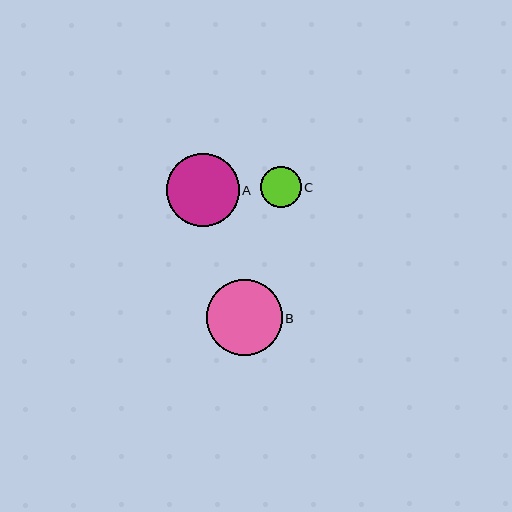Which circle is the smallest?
Circle C is the smallest with a size of approximately 41 pixels.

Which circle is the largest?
Circle B is the largest with a size of approximately 76 pixels.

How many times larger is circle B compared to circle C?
Circle B is approximately 1.9 times the size of circle C.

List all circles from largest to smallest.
From largest to smallest: B, A, C.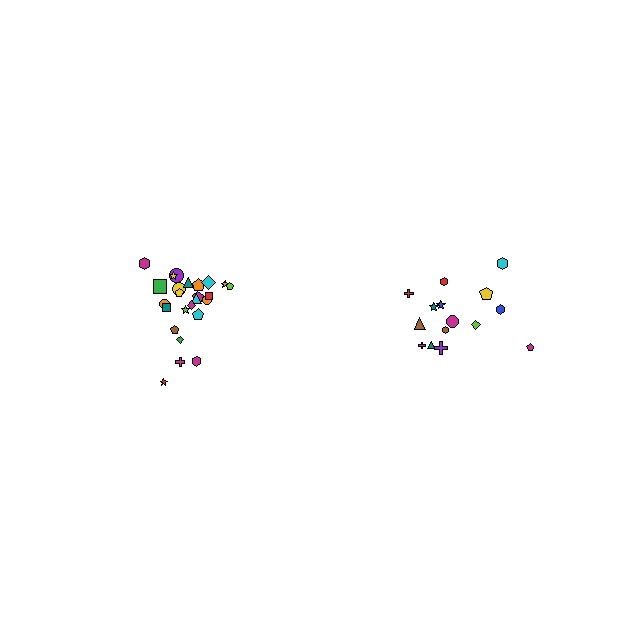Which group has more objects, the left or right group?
The left group.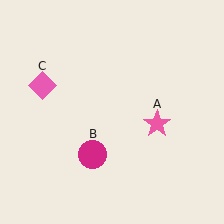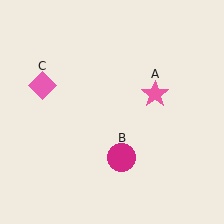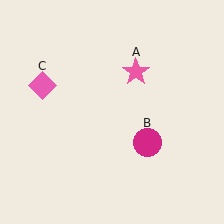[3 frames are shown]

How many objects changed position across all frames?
2 objects changed position: pink star (object A), magenta circle (object B).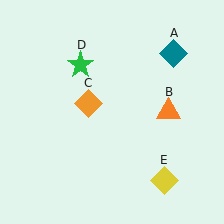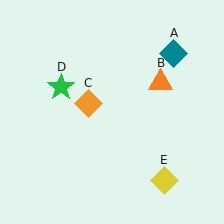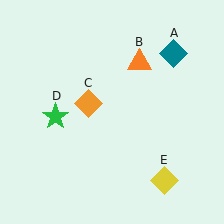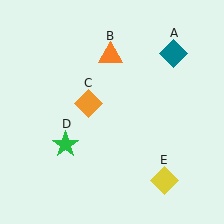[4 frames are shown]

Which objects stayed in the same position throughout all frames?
Teal diamond (object A) and orange diamond (object C) and yellow diamond (object E) remained stationary.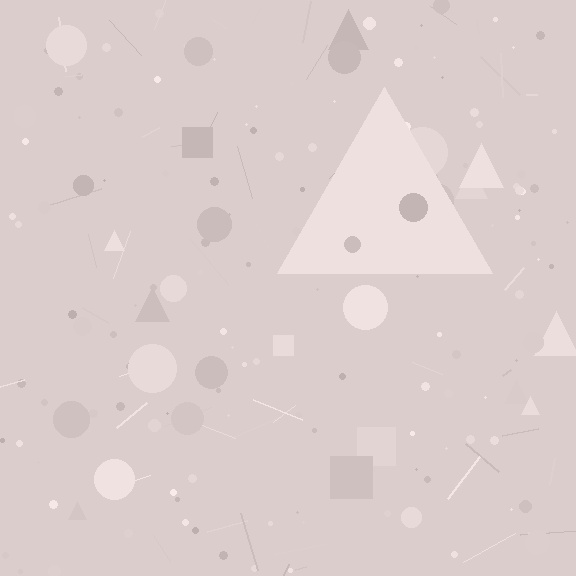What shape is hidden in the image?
A triangle is hidden in the image.